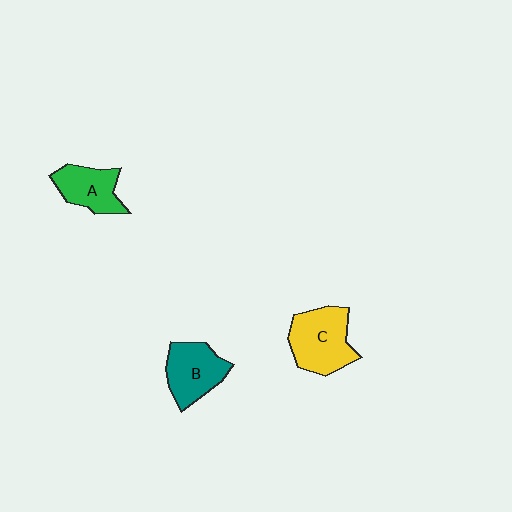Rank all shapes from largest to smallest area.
From largest to smallest: C (yellow), B (teal), A (green).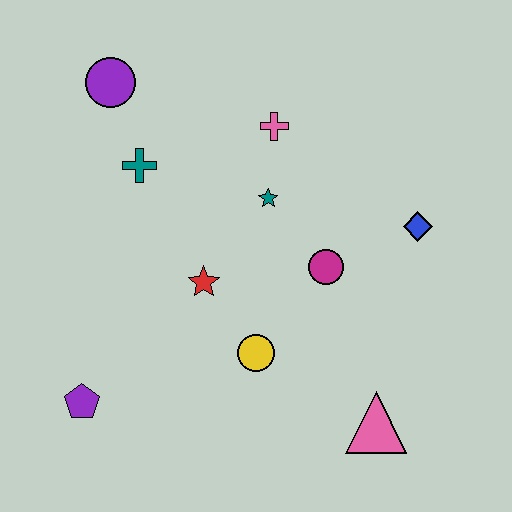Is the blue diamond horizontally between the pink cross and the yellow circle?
No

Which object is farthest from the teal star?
The purple pentagon is farthest from the teal star.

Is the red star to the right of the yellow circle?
No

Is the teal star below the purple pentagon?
No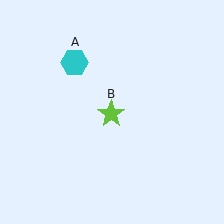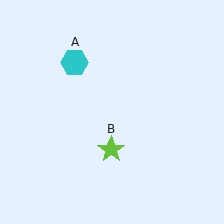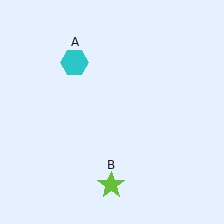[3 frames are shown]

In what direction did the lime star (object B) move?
The lime star (object B) moved down.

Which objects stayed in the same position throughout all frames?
Cyan hexagon (object A) remained stationary.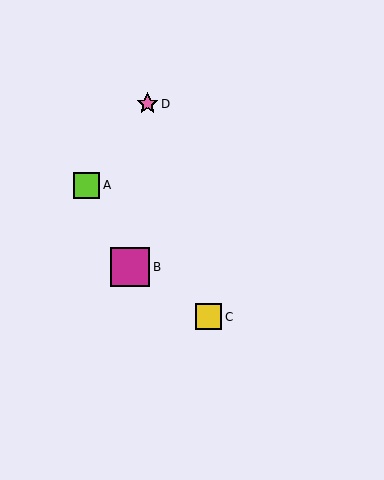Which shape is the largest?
The magenta square (labeled B) is the largest.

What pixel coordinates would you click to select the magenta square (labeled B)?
Click at (130, 267) to select the magenta square B.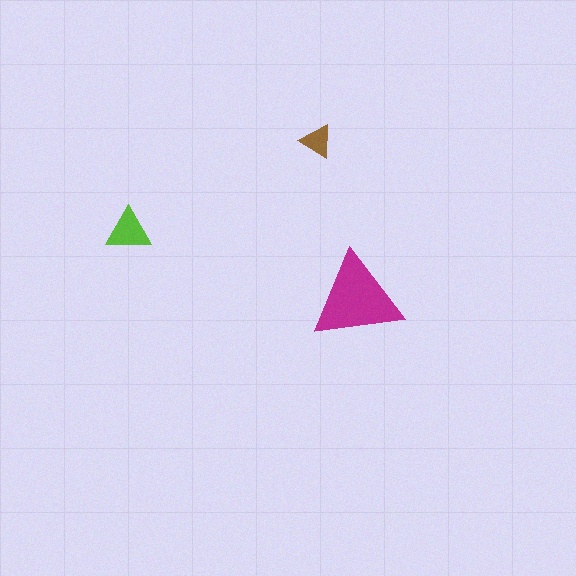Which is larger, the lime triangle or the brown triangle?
The lime one.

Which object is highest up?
The brown triangle is topmost.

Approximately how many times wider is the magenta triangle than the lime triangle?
About 2 times wider.